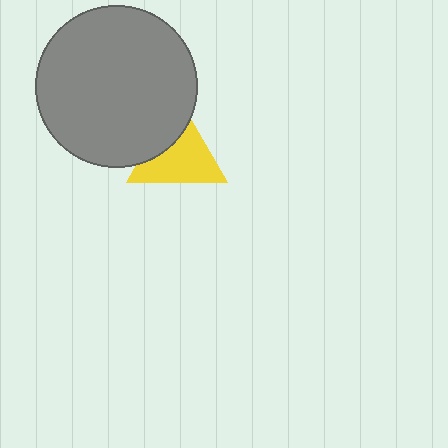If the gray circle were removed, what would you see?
You would see the complete yellow triangle.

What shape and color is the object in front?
The object in front is a gray circle.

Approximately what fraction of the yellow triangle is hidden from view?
Roughly 32% of the yellow triangle is hidden behind the gray circle.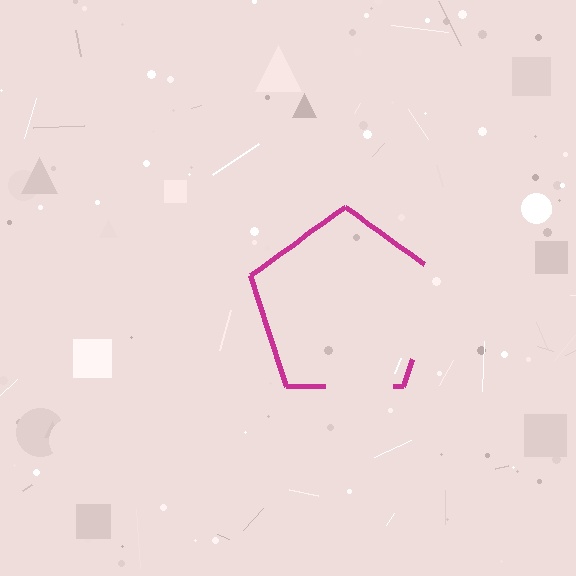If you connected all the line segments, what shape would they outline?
They would outline a pentagon.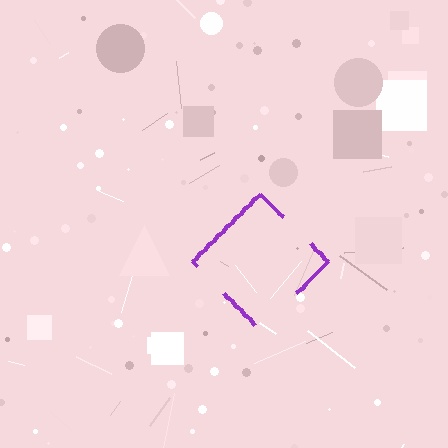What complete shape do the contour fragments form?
The contour fragments form a diamond.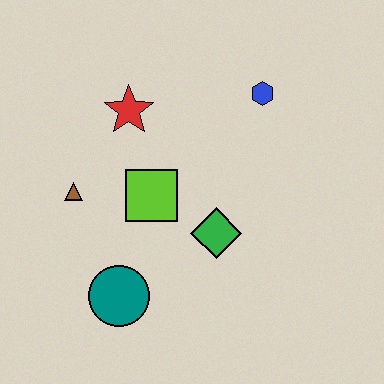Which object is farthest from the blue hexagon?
The teal circle is farthest from the blue hexagon.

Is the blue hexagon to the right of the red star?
Yes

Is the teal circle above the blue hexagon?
No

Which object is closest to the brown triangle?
The lime square is closest to the brown triangle.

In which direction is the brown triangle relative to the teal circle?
The brown triangle is above the teal circle.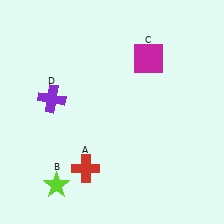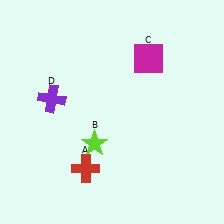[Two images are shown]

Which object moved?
The lime star (B) moved up.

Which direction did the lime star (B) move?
The lime star (B) moved up.